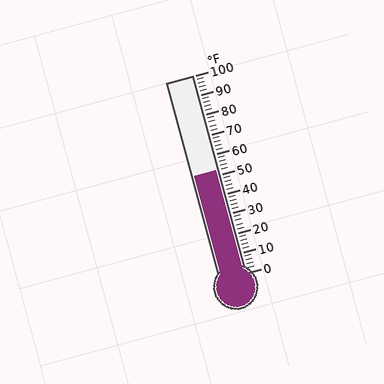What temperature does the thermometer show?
The thermometer shows approximately 52°F.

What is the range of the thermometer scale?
The thermometer scale ranges from 0°F to 100°F.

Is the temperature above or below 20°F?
The temperature is above 20°F.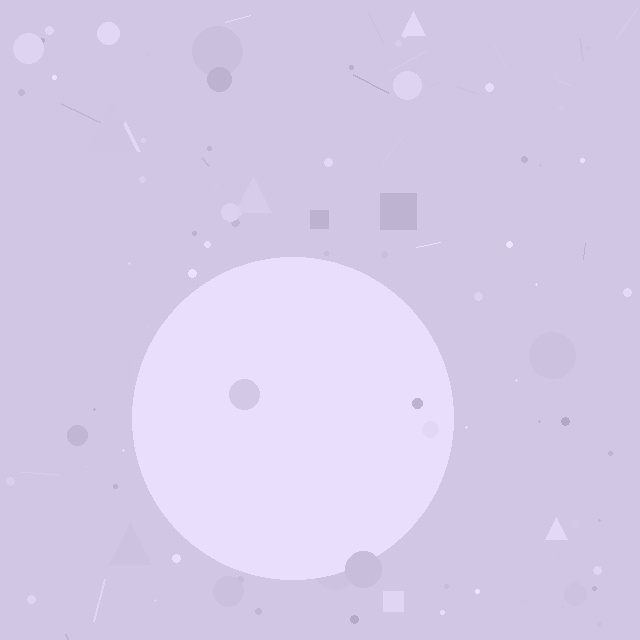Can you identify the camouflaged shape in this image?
The camouflaged shape is a circle.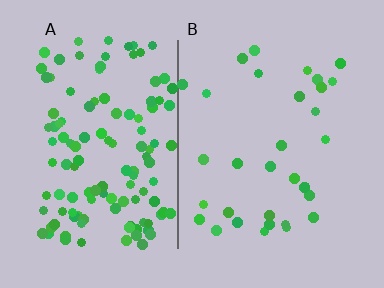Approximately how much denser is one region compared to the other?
Approximately 3.8× — region A over region B.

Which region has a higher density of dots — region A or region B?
A (the left).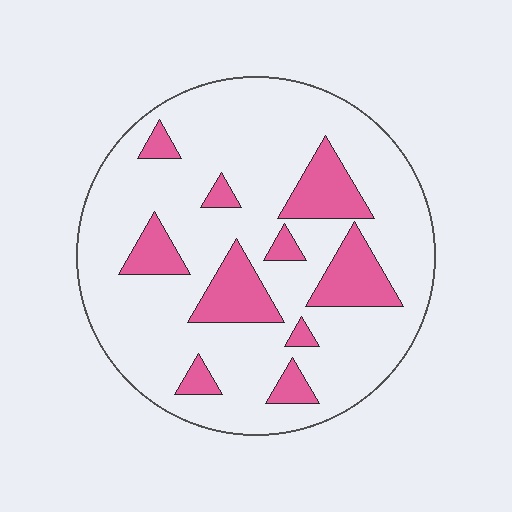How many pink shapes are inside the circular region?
10.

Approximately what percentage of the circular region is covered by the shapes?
Approximately 20%.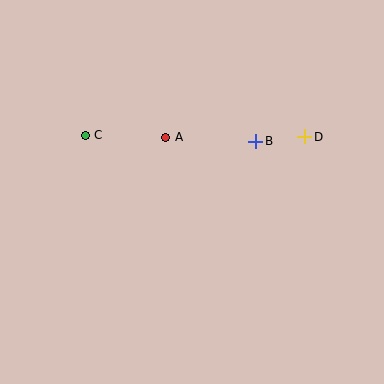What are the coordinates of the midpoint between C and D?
The midpoint between C and D is at (195, 136).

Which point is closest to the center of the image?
Point A at (166, 137) is closest to the center.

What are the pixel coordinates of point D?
Point D is at (305, 137).